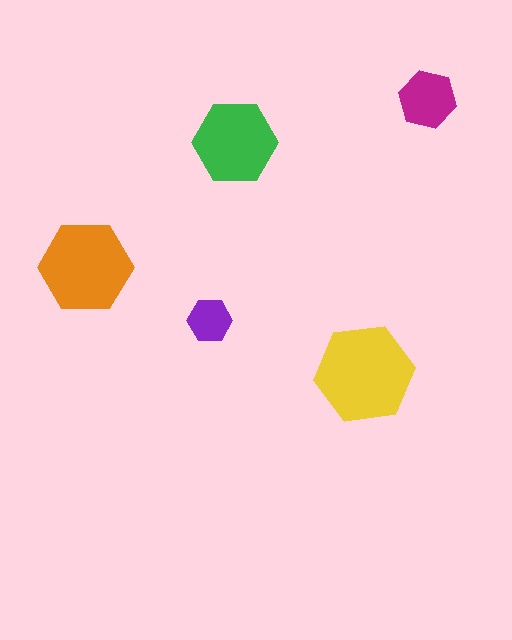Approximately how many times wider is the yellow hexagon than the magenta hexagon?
About 1.5 times wider.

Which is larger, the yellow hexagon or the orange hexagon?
The yellow one.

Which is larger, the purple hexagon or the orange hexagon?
The orange one.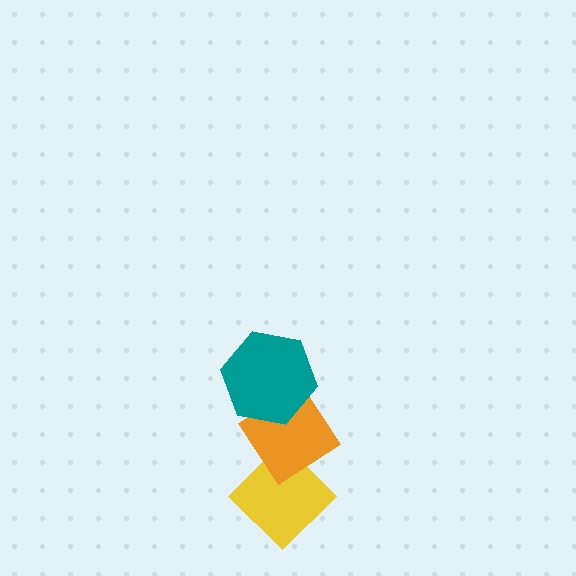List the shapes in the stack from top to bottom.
From top to bottom: the teal hexagon, the orange diamond, the yellow diamond.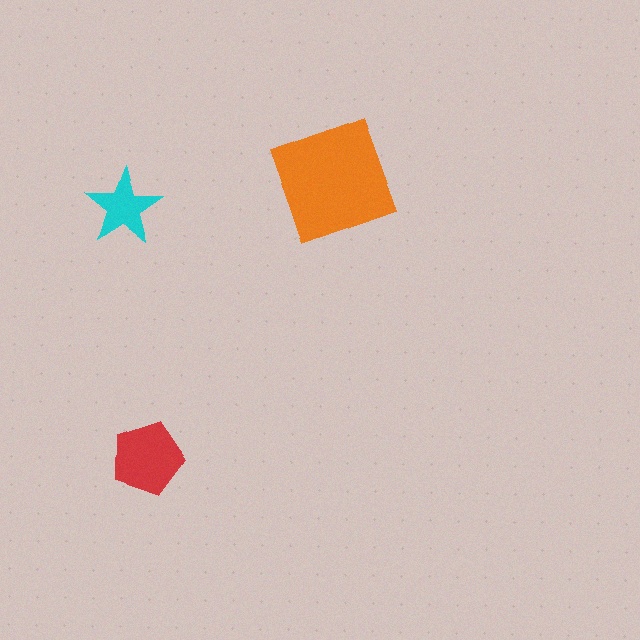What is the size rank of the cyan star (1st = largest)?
3rd.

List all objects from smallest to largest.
The cyan star, the red pentagon, the orange square.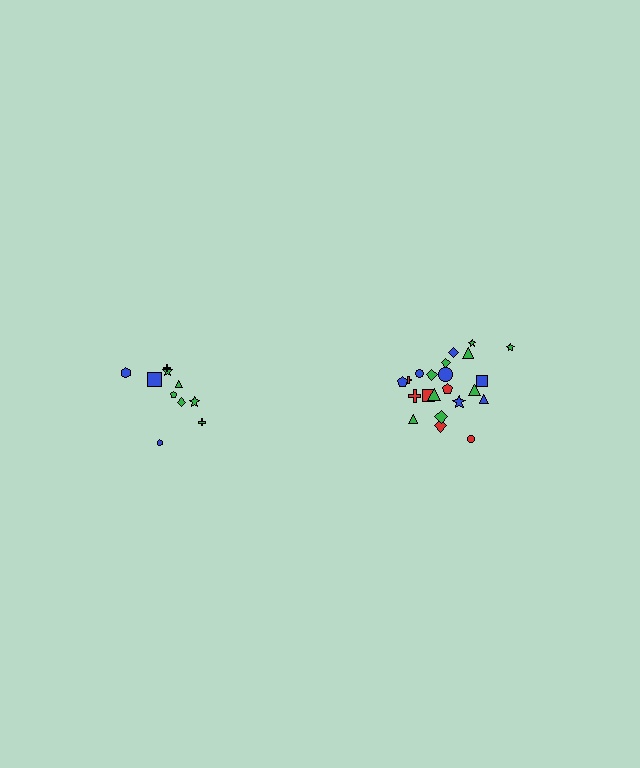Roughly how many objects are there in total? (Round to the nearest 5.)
Roughly 30 objects in total.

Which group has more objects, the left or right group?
The right group.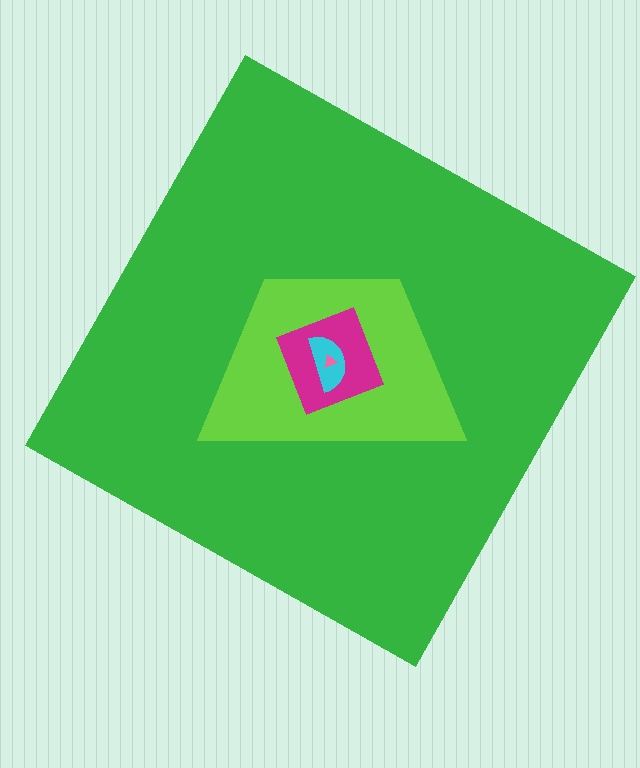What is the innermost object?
The pink triangle.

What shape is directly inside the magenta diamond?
The cyan semicircle.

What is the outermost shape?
The green square.